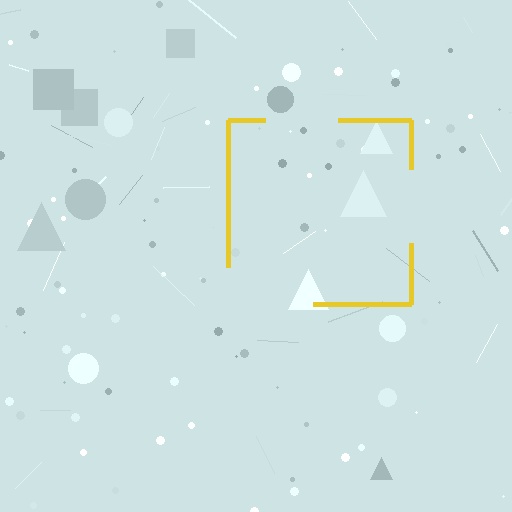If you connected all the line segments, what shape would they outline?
They would outline a square.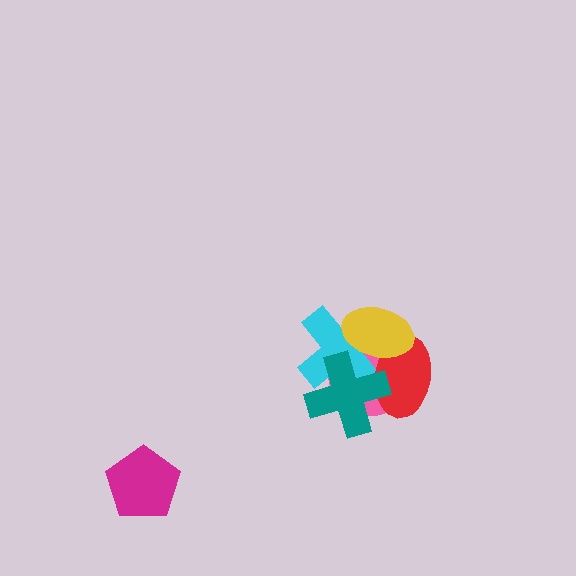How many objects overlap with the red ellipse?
4 objects overlap with the red ellipse.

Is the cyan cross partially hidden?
Yes, it is partially covered by another shape.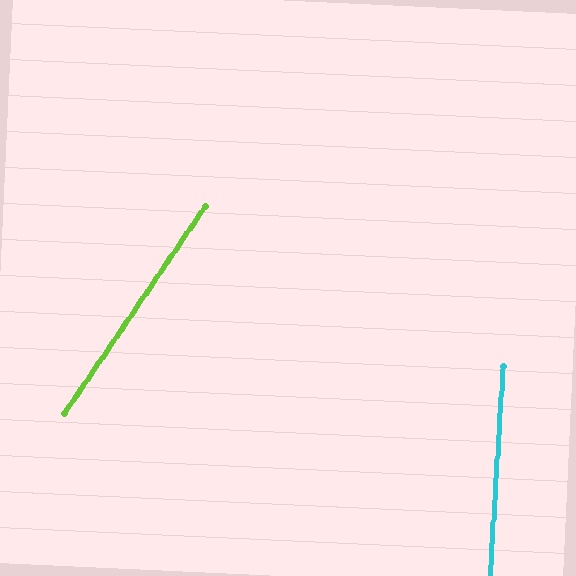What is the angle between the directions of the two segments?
Approximately 31 degrees.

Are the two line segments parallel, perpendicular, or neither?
Neither parallel nor perpendicular — they differ by about 31°.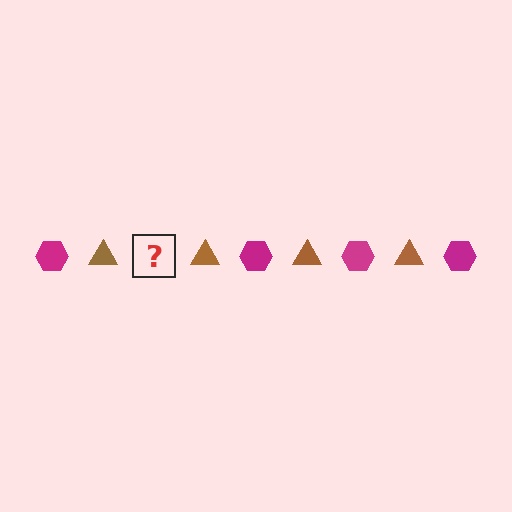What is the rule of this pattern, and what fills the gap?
The rule is that the pattern alternates between magenta hexagon and brown triangle. The gap should be filled with a magenta hexagon.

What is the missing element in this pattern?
The missing element is a magenta hexagon.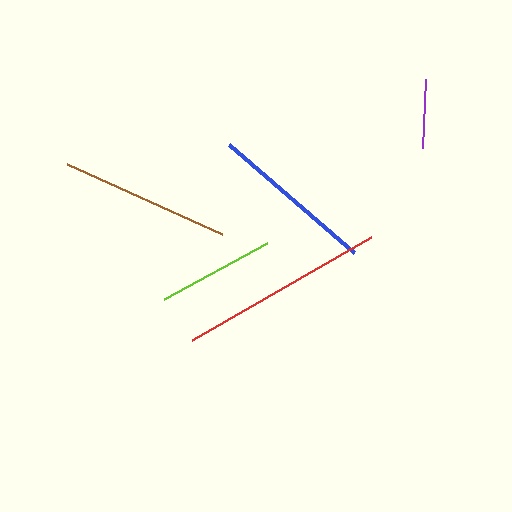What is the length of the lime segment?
The lime segment is approximately 117 pixels long.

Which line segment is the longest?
The red line is the longest at approximately 207 pixels.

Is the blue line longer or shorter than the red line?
The red line is longer than the blue line.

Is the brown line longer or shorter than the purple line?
The brown line is longer than the purple line.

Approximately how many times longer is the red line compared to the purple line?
The red line is approximately 3.0 times the length of the purple line.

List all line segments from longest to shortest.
From longest to shortest: red, brown, blue, lime, purple.